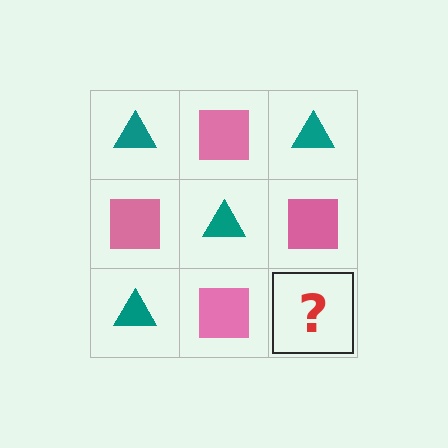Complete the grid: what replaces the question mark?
The question mark should be replaced with a teal triangle.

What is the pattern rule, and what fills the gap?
The rule is that it alternates teal triangle and pink square in a checkerboard pattern. The gap should be filled with a teal triangle.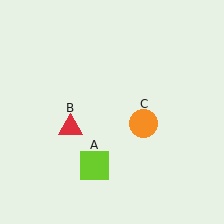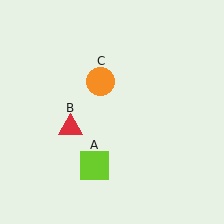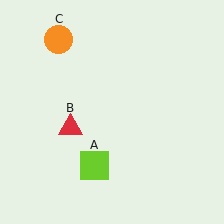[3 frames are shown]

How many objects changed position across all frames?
1 object changed position: orange circle (object C).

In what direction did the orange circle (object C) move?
The orange circle (object C) moved up and to the left.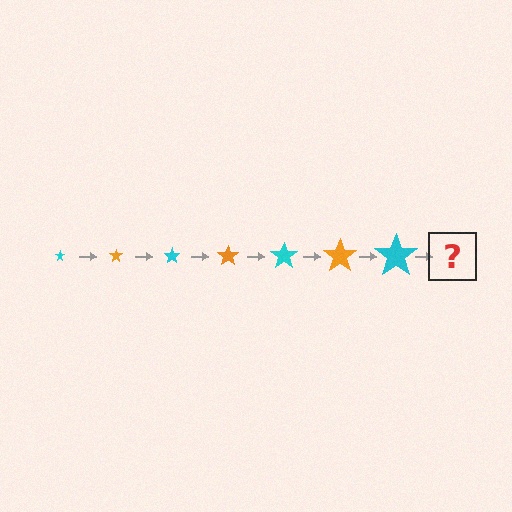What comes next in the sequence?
The next element should be an orange star, larger than the previous one.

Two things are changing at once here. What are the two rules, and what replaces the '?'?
The two rules are that the star grows larger each step and the color cycles through cyan and orange. The '?' should be an orange star, larger than the previous one.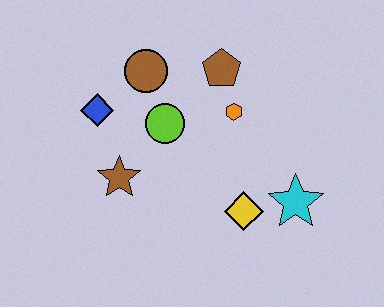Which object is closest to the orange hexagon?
The brown pentagon is closest to the orange hexagon.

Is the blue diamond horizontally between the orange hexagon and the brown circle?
No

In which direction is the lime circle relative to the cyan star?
The lime circle is to the left of the cyan star.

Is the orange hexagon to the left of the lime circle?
No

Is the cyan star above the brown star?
No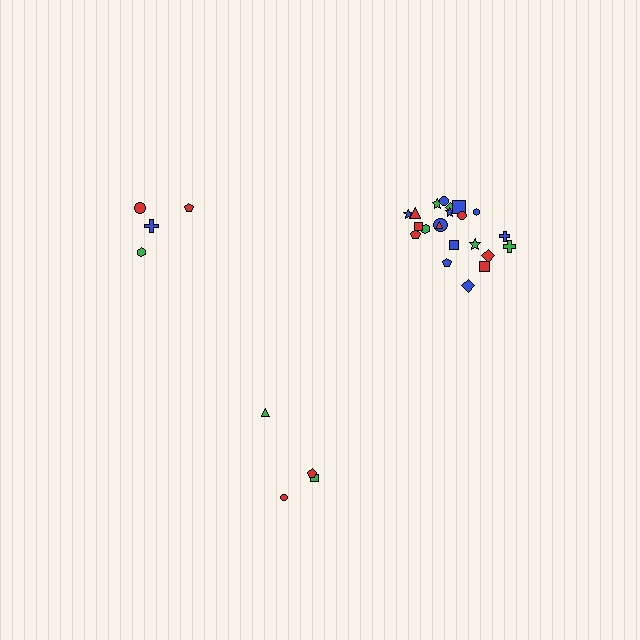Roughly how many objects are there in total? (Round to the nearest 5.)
Roughly 30 objects in total.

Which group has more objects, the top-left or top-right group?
The top-right group.